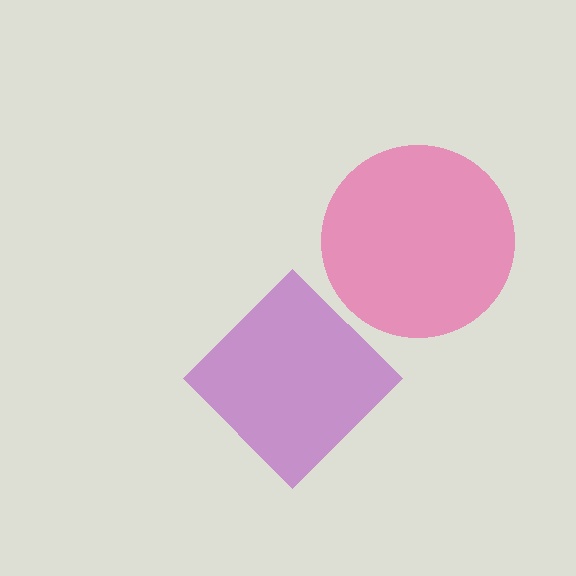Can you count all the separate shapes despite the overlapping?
Yes, there are 2 separate shapes.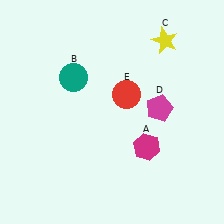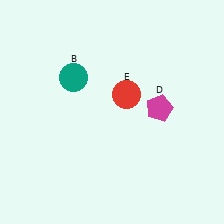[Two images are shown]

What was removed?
The yellow star (C), the magenta hexagon (A) were removed in Image 2.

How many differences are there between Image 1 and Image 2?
There are 2 differences between the two images.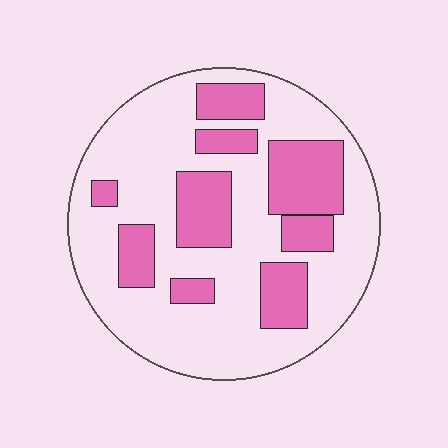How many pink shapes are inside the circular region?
9.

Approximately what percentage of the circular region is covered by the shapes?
Approximately 30%.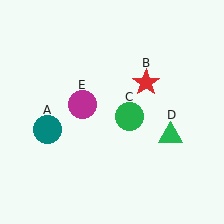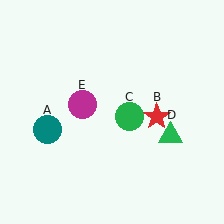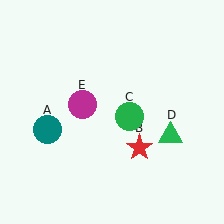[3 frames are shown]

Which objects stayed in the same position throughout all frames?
Teal circle (object A) and green circle (object C) and green triangle (object D) and magenta circle (object E) remained stationary.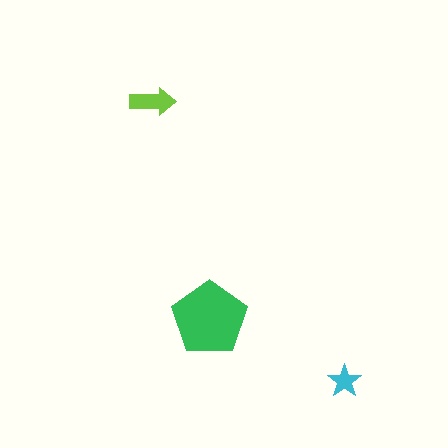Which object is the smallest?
The cyan star.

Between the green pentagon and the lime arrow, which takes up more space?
The green pentagon.